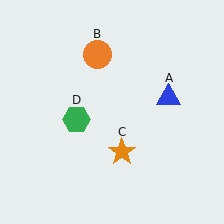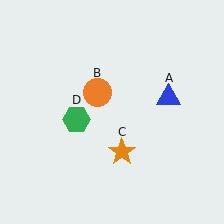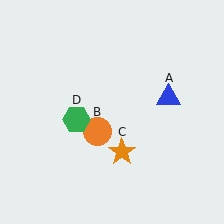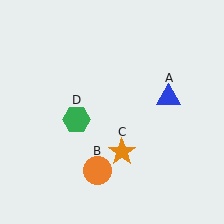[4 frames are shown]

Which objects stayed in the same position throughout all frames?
Blue triangle (object A) and orange star (object C) and green hexagon (object D) remained stationary.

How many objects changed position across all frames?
1 object changed position: orange circle (object B).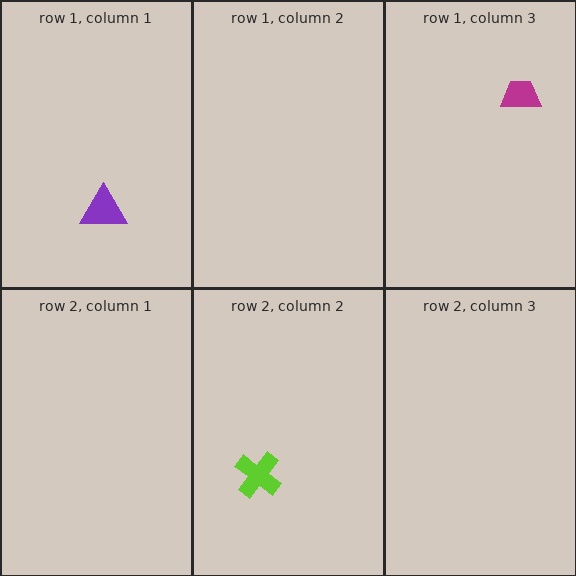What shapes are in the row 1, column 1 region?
The purple triangle.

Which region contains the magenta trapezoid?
The row 1, column 3 region.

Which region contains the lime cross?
The row 2, column 2 region.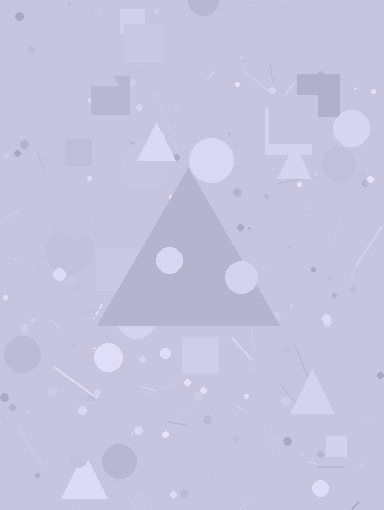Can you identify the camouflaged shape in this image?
The camouflaged shape is a triangle.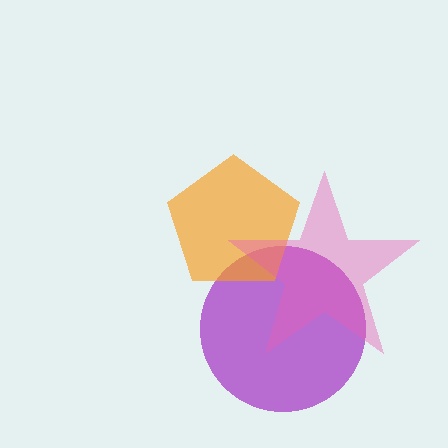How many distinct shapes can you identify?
There are 3 distinct shapes: a purple circle, an orange pentagon, a pink star.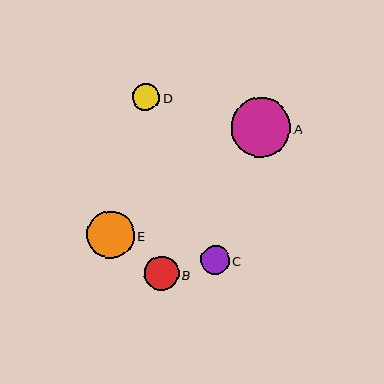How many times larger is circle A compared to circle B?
Circle A is approximately 1.7 times the size of circle B.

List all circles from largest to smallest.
From largest to smallest: A, E, B, C, D.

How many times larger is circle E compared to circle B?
Circle E is approximately 1.4 times the size of circle B.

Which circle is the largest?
Circle A is the largest with a size of approximately 60 pixels.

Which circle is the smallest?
Circle D is the smallest with a size of approximately 27 pixels.